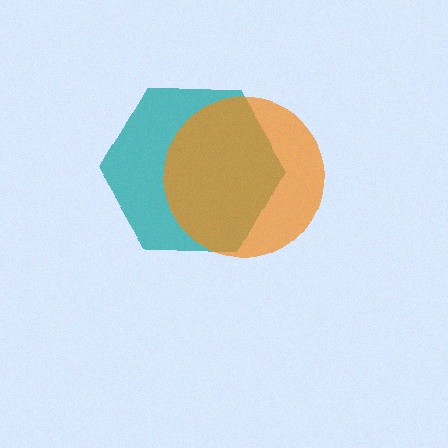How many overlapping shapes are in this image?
There are 2 overlapping shapes in the image.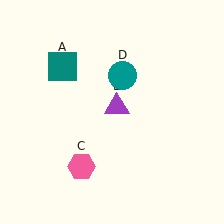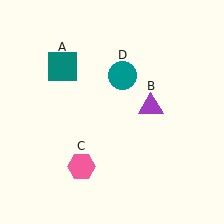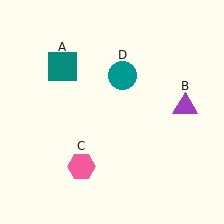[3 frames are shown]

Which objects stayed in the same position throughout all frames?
Teal square (object A) and pink hexagon (object C) and teal circle (object D) remained stationary.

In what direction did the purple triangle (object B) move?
The purple triangle (object B) moved right.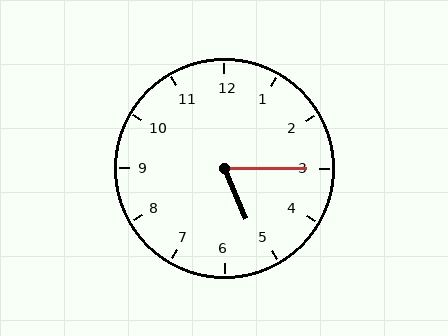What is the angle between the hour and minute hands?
Approximately 68 degrees.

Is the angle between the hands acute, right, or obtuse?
It is acute.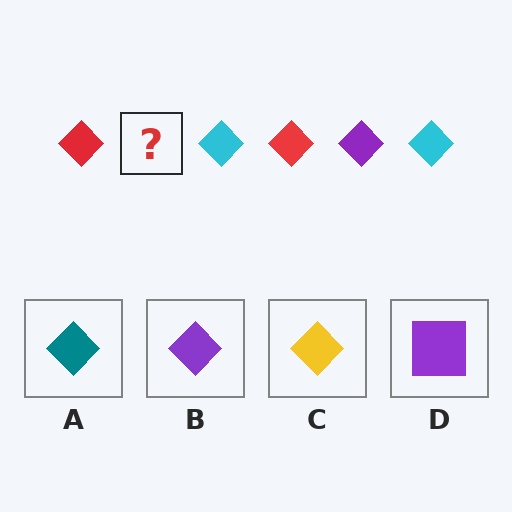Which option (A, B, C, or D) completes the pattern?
B.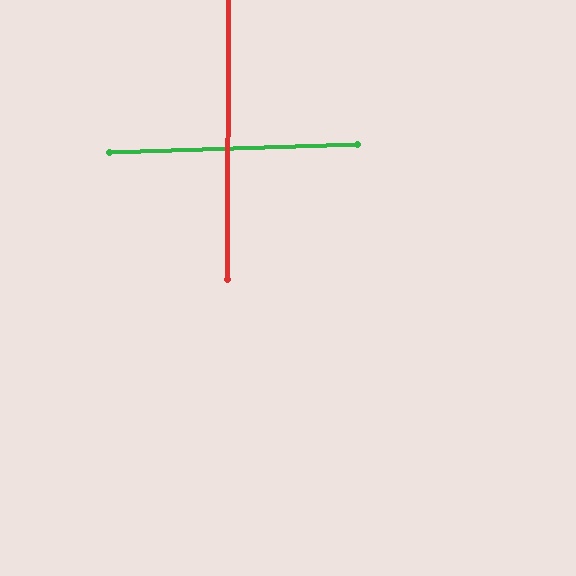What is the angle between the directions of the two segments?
Approximately 88 degrees.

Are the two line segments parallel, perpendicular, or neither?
Perpendicular — they meet at approximately 88°.